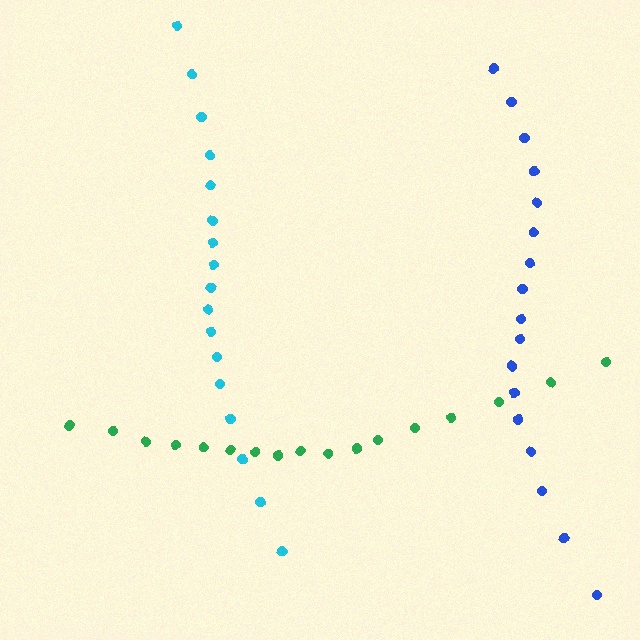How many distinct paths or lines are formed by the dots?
There are 3 distinct paths.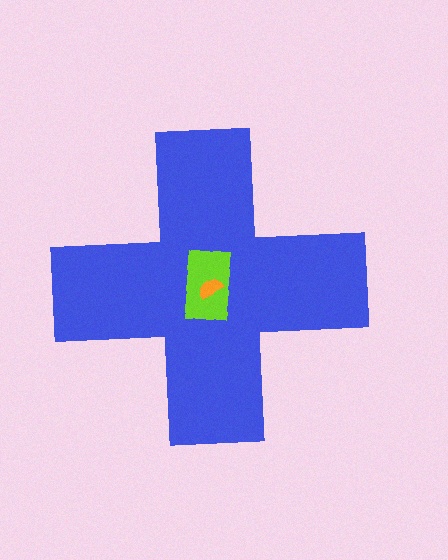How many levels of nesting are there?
3.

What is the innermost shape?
The orange semicircle.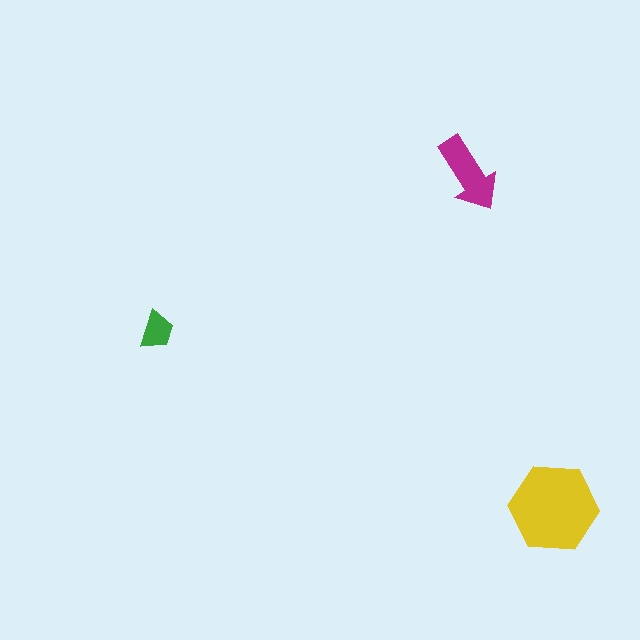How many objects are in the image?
There are 3 objects in the image.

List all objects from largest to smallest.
The yellow hexagon, the magenta arrow, the green trapezoid.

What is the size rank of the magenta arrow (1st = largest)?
2nd.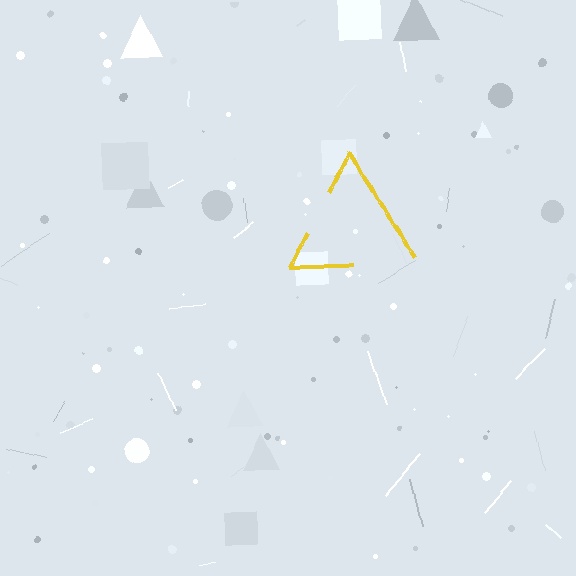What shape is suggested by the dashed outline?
The dashed outline suggests a triangle.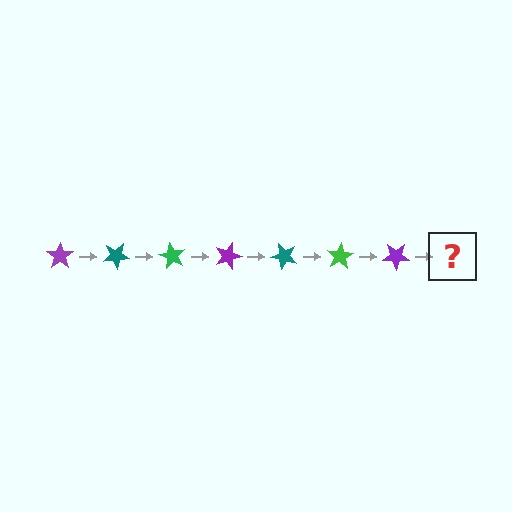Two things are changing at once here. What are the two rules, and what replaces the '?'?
The two rules are that it rotates 30 degrees each step and the color cycles through purple, teal, and green. The '?' should be a teal star, rotated 210 degrees from the start.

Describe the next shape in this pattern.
It should be a teal star, rotated 210 degrees from the start.